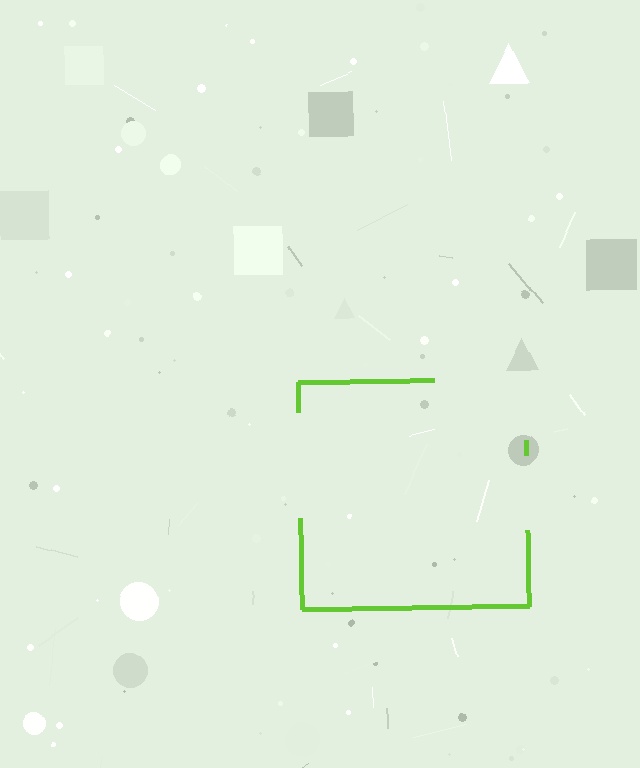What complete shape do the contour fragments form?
The contour fragments form a square.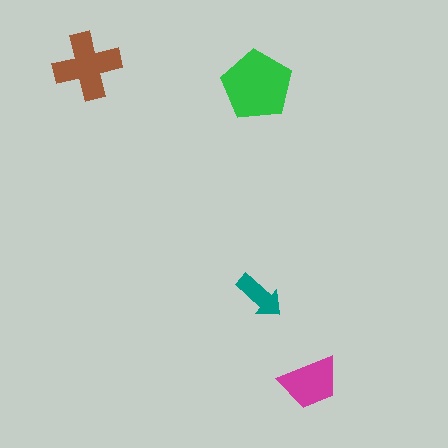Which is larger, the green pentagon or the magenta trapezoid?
The green pentagon.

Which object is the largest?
The green pentagon.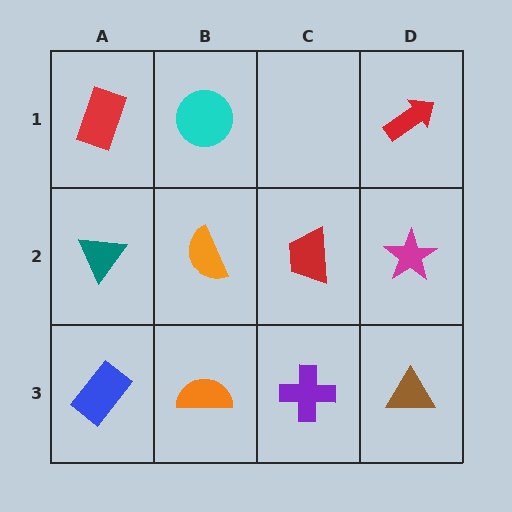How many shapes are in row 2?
4 shapes.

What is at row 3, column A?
A blue rectangle.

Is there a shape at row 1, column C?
No, that cell is empty.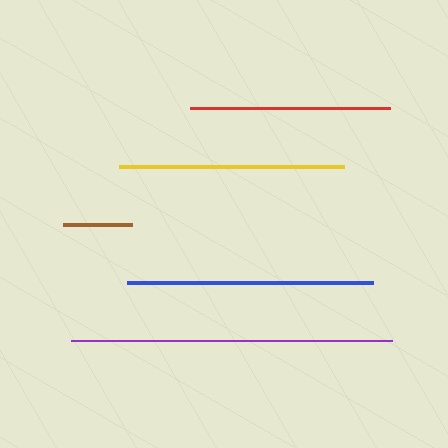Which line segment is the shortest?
The brown line is the shortest at approximately 69 pixels.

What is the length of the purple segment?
The purple segment is approximately 321 pixels long.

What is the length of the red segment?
The red segment is approximately 199 pixels long.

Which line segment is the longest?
The purple line is the longest at approximately 321 pixels.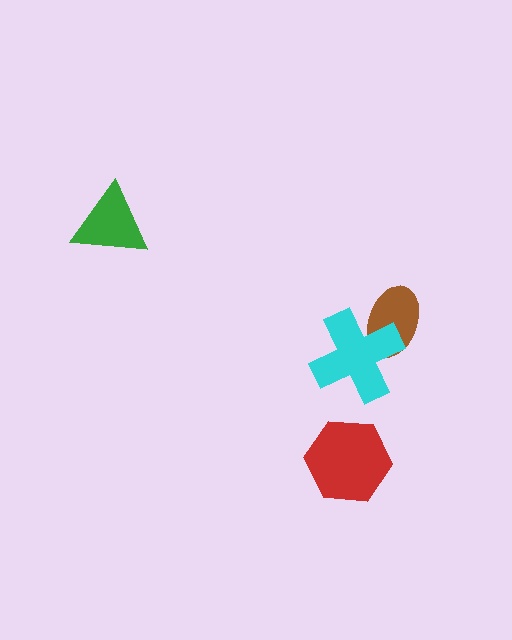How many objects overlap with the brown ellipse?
1 object overlaps with the brown ellipse.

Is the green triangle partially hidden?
No, no other shape covers it.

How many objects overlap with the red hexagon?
0 objects overlap with the red hexagon.